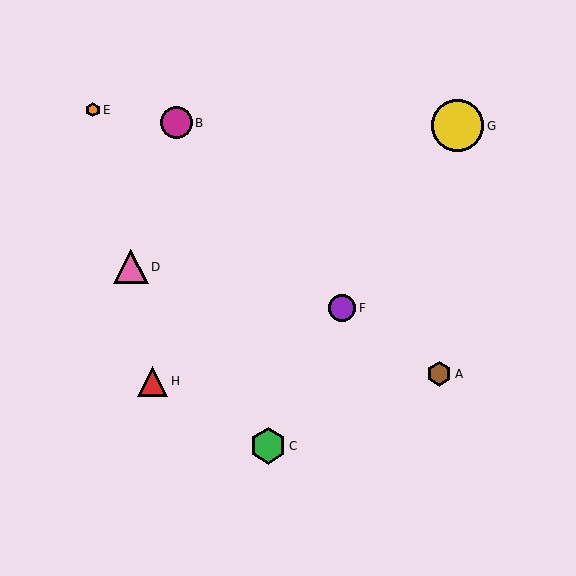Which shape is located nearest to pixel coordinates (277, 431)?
The green hexagon (labeled C) at (268, 446) is nearest to that location.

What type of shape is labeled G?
Shape G is a yellow circle.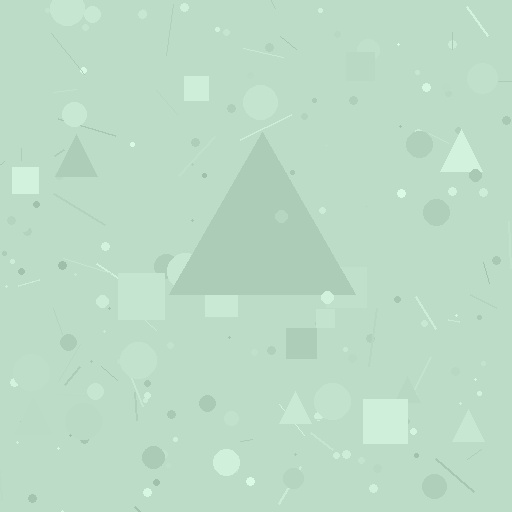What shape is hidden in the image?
A triangle is hidden in the image.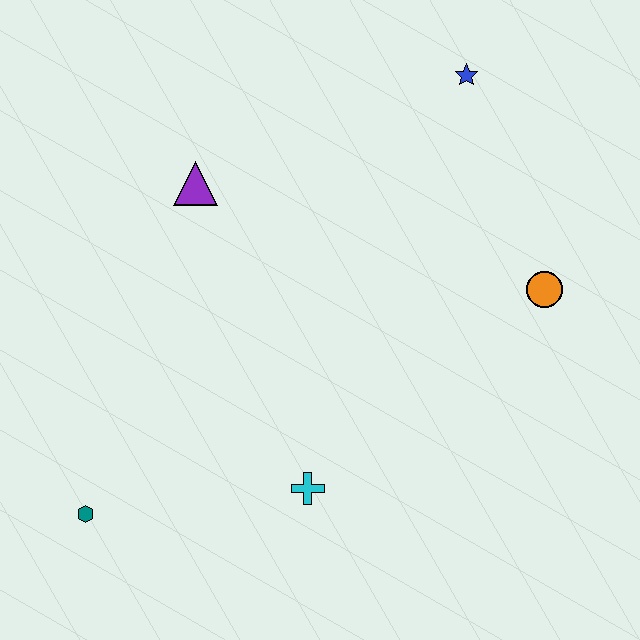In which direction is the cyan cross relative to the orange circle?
The cyan cross is to the left of the orange circle.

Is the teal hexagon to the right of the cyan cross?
No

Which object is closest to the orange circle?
The blue star is closest to the orange circle.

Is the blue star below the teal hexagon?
No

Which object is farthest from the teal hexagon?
The blue star is farthest from the teal hexagon.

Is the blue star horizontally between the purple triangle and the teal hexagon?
No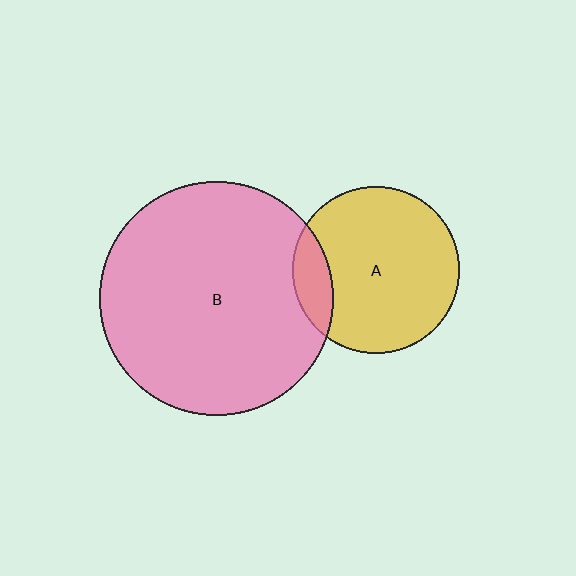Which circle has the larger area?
Circle B (pink).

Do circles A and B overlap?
Yes.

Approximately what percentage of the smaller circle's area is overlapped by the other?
Approximately 15%.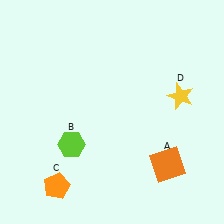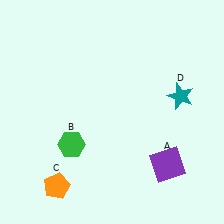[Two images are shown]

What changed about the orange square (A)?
In Image 1, A is orange. In Image 2, it changed to purple.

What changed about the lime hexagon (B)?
In Image 1, B is lime. In Image 2, it changed to green.